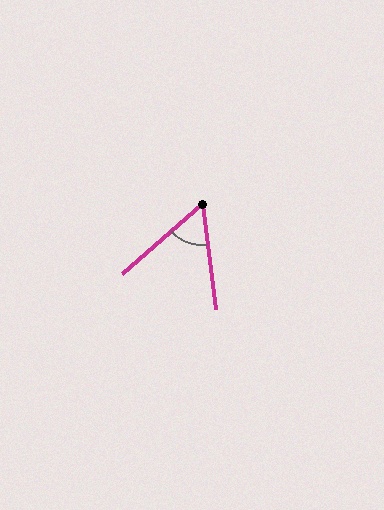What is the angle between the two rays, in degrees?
Approximately 56 degrees.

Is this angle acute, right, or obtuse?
It is acute.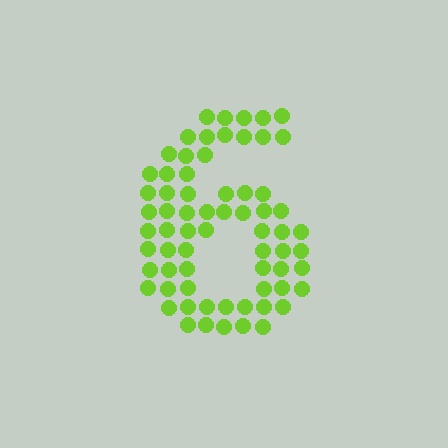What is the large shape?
The large shape is the digit 6.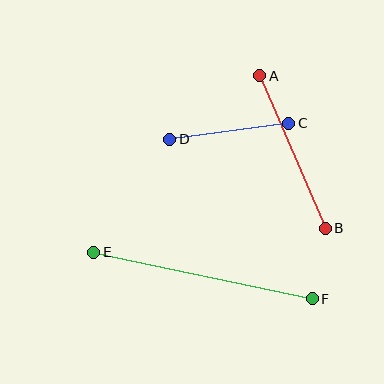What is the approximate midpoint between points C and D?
The midpoint is at approximately (229, 131) pixels.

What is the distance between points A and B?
The distance is approximately 166 pixels.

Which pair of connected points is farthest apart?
Points E and F are farthest apart.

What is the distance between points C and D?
The distance is approximately 120 pixels.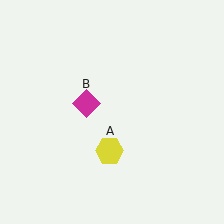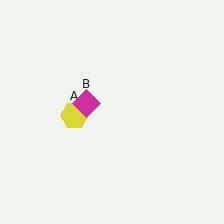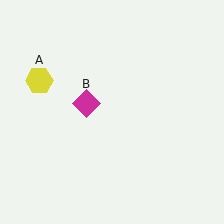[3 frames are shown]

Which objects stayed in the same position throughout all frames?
Magenta diamond (object B) remained stationary.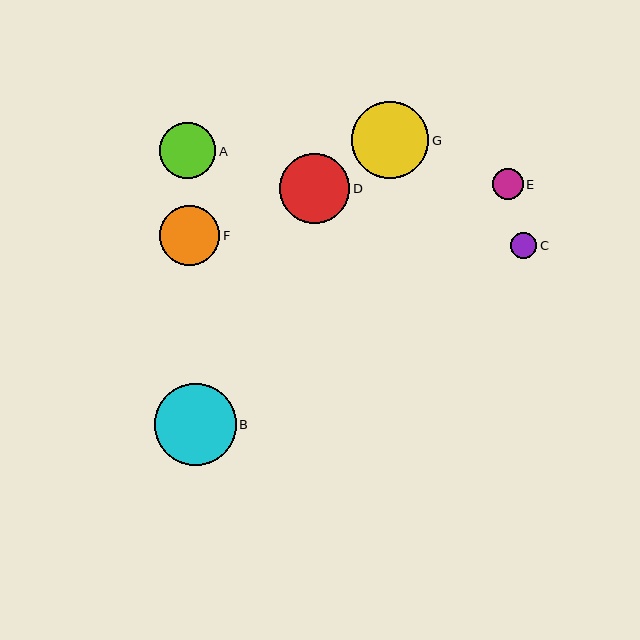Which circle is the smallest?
Circle C is the smallest with a size of approximately 26 pixels.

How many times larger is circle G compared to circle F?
Circle G is approximately 1.3 times the size of circle F.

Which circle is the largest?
Circle B is the largest with a size of approximately 82 pixels.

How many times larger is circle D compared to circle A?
Circle D is approximately 1.3 times the size of circle A.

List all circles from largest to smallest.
From largest to smallest: B, G, D, F, A, E, C.